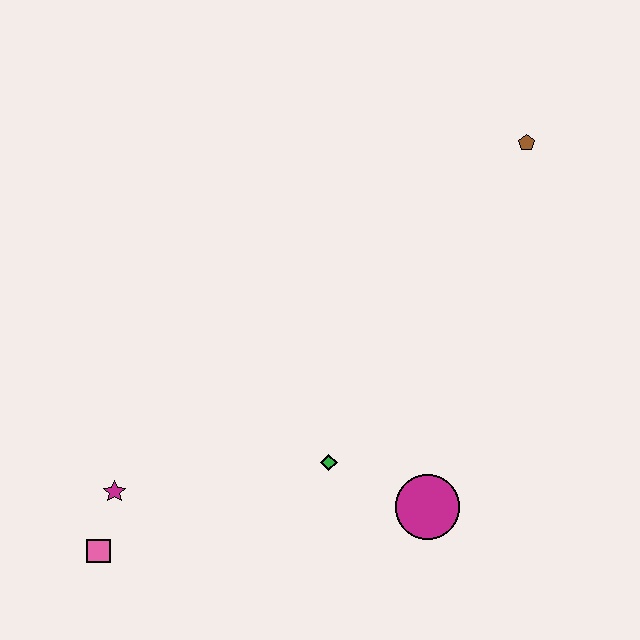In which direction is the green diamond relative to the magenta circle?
The green diamond is to the left of the magenta circle.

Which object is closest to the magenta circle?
The green diamond is closest to the magenta circle.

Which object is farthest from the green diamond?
The brown pentagon is farthest from the green diamond.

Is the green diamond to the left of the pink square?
No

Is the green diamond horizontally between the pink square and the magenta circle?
Yes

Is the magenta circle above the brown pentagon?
No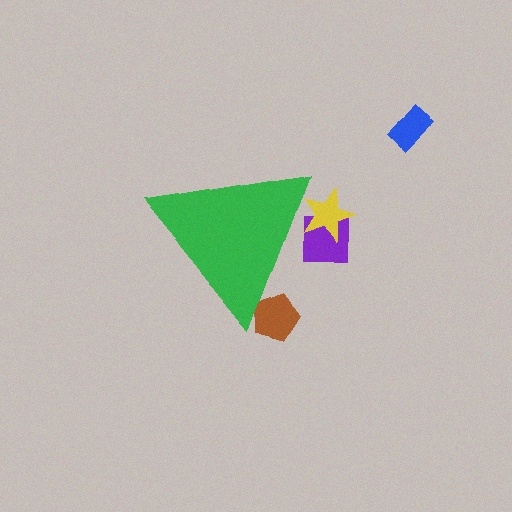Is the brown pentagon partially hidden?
Yes, the brown pentagon is partially hidden behind the green triangle.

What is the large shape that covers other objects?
A green triangle.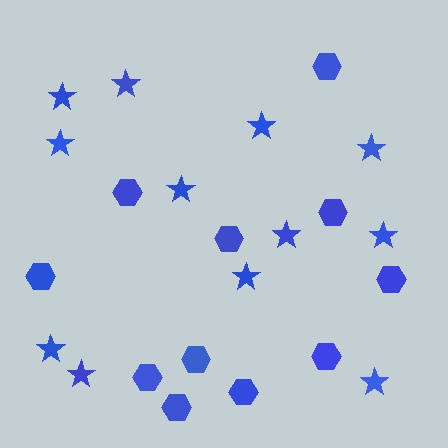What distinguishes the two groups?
There are 2 groups: one group of hexagons (11) and one group of stars (12).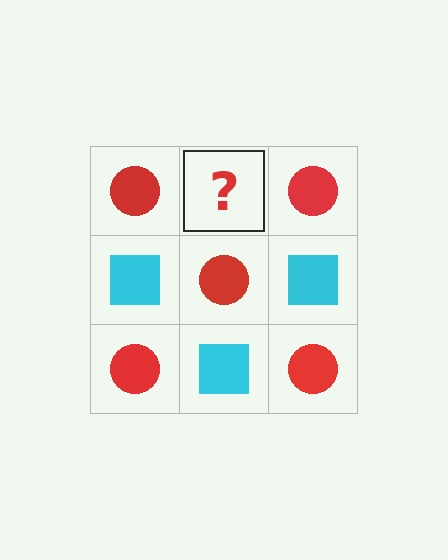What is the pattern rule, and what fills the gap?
The rule is that it alternates red circle and cyan square in a checkerboard pattern. The gap should be filled with a cyan square.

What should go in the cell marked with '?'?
The missing cell should contain a cyan square.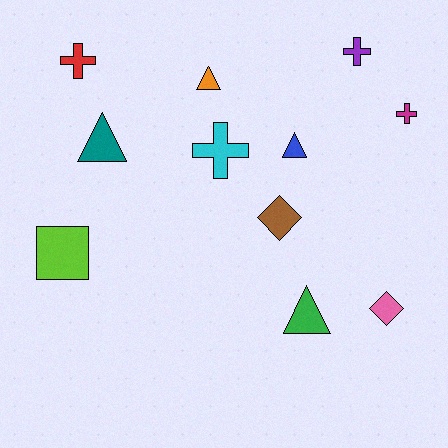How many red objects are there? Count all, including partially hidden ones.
There is 1 red object.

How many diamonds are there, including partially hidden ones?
There are 2 diamonds.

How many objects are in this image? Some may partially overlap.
There are 11 objects.